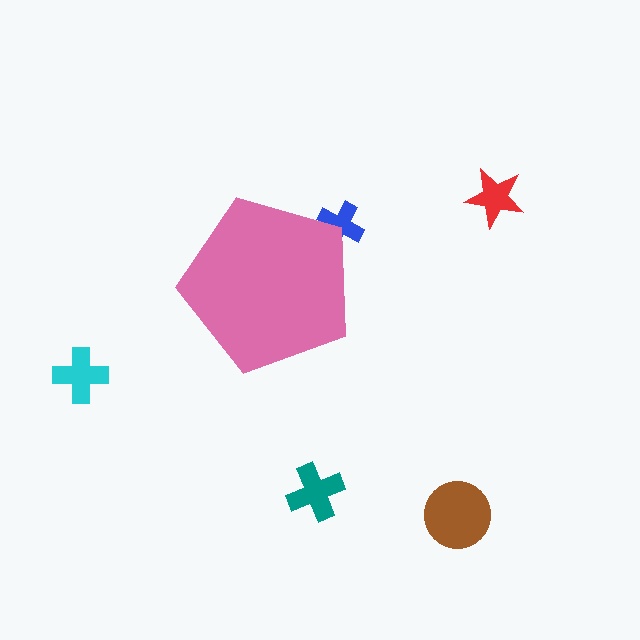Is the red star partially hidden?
No, the red star is fully visible.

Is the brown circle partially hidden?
No, the brown circle is fully visible.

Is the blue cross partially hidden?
Yes, the blue cross is partially hidden behind the pink pentagon.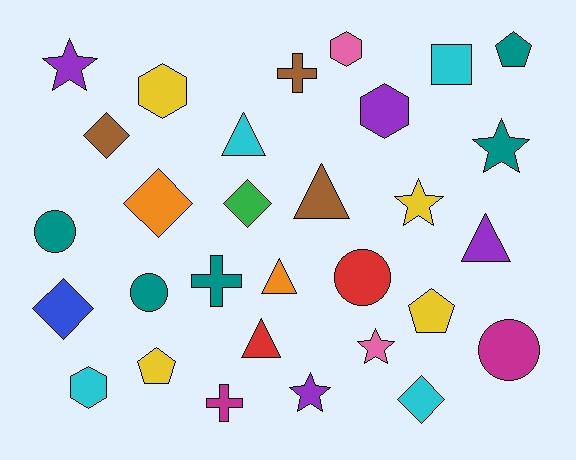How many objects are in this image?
There are 30 objects.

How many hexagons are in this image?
There are 4 hexagons.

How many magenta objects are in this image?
There are 2 magenta objects.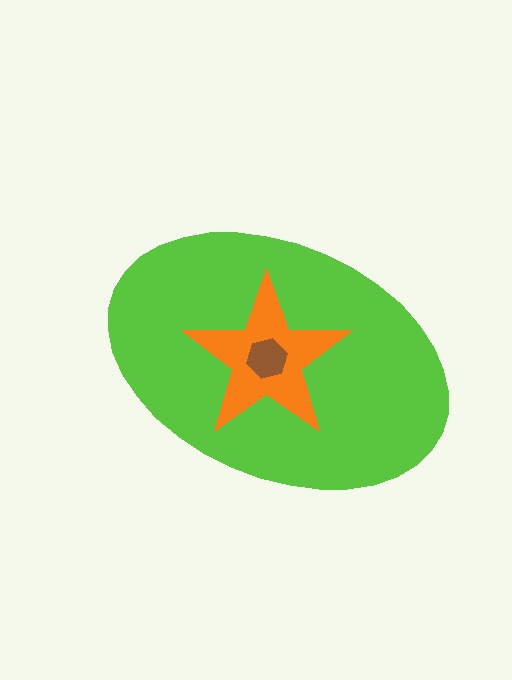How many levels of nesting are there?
3.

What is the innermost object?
The brown hexagon.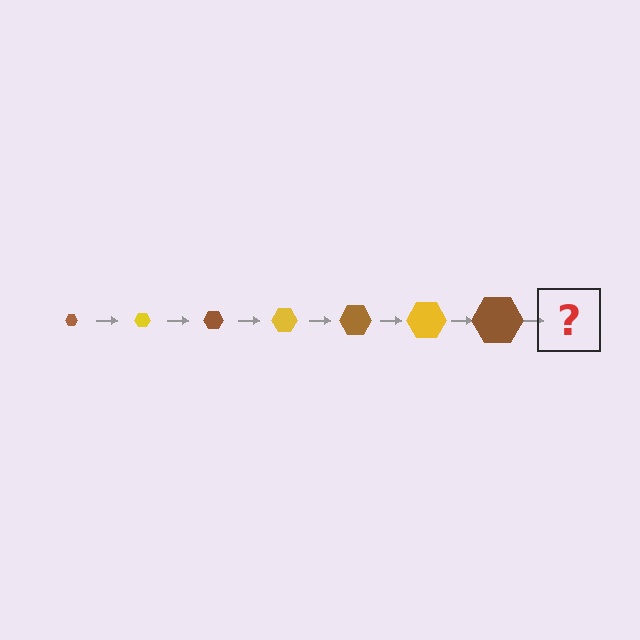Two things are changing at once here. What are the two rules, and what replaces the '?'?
The two rules are that the hexagon grows larger each step and the color cycles through brown and yellow. The '?' should be a yellow hexagon, larger than the previous one.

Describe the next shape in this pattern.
It should be a yellow hexagon, larger than the previous one.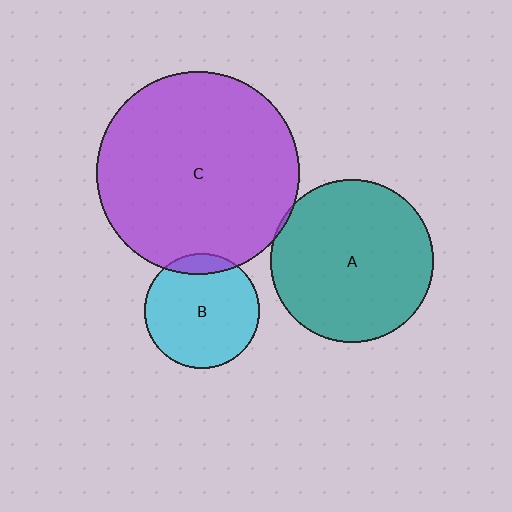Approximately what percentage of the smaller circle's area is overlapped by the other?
Approximately 10%.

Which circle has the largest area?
Circle C (purple).